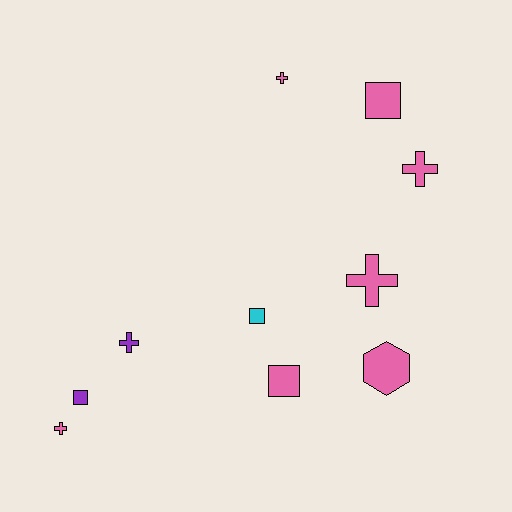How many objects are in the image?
There are 10 objects.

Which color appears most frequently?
Pink, with 7 objects.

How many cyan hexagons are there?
There are no cyan hexagons.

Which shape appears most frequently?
Cross, with 5 objects.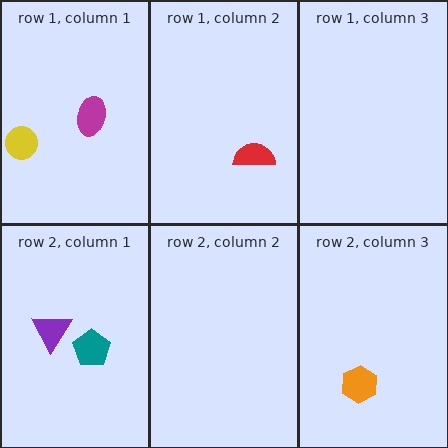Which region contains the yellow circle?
The row 1, column 1 region.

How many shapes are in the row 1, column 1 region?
2.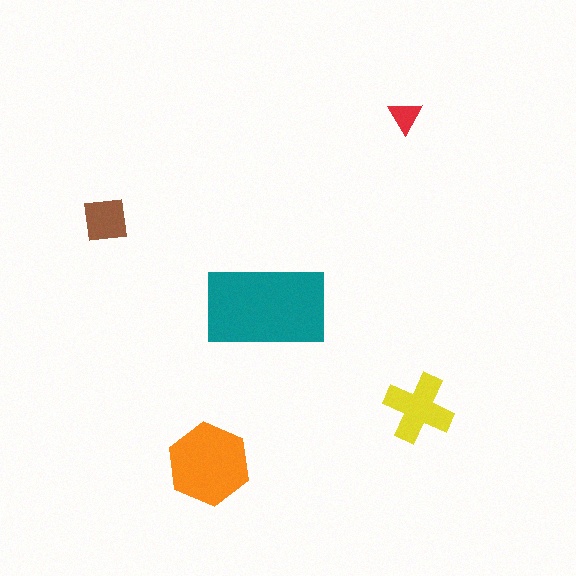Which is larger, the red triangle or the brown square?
The brown square.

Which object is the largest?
The teal rectangle.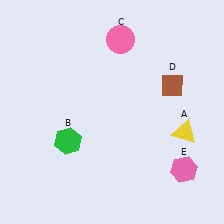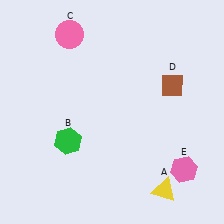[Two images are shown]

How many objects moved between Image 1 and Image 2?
2 objects moved between the two images.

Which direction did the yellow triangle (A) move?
The yellow triangle (A) moved down.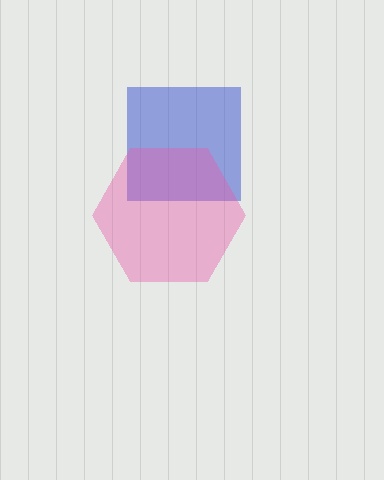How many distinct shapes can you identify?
There are 2 distinct shapes: a blue square, a pink hexagon.